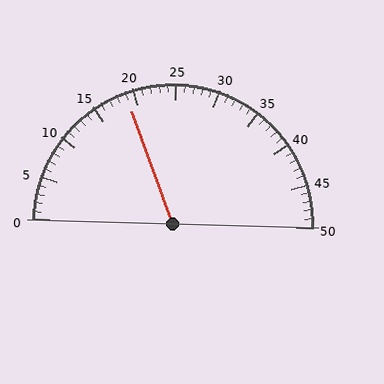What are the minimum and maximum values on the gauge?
The gauge ranges from 0 to 50.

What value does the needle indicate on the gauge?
The needle indicates approximately 19.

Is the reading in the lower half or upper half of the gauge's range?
The reading is in the lower half of the range (0 to 50).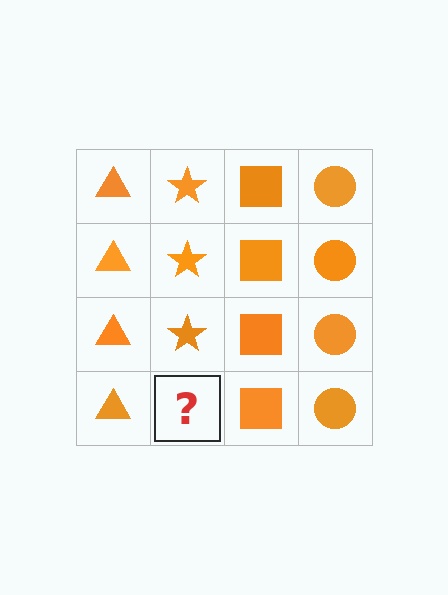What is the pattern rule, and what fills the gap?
The rule is that each column has a consistent shape. The gap should be filled with an orange star.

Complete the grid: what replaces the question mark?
The question mark should be replaced with an orange star.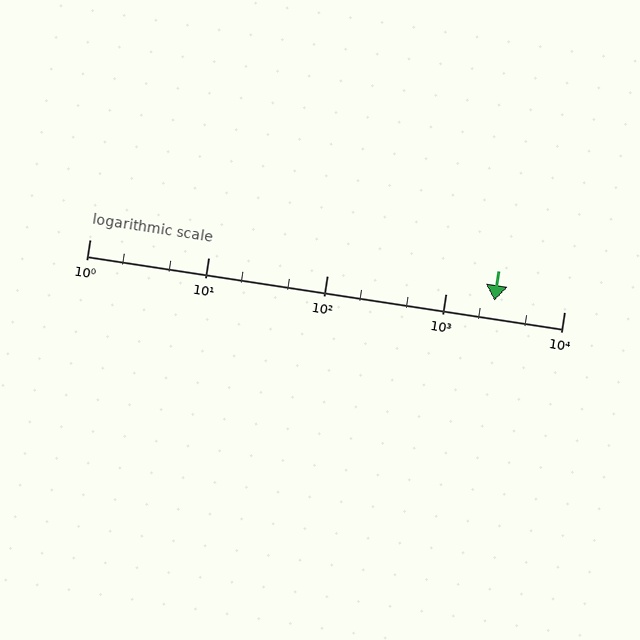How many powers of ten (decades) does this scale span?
The scale spans 4 decades, from 1 to 10000.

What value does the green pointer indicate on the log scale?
The pointer indicates approximately 2600.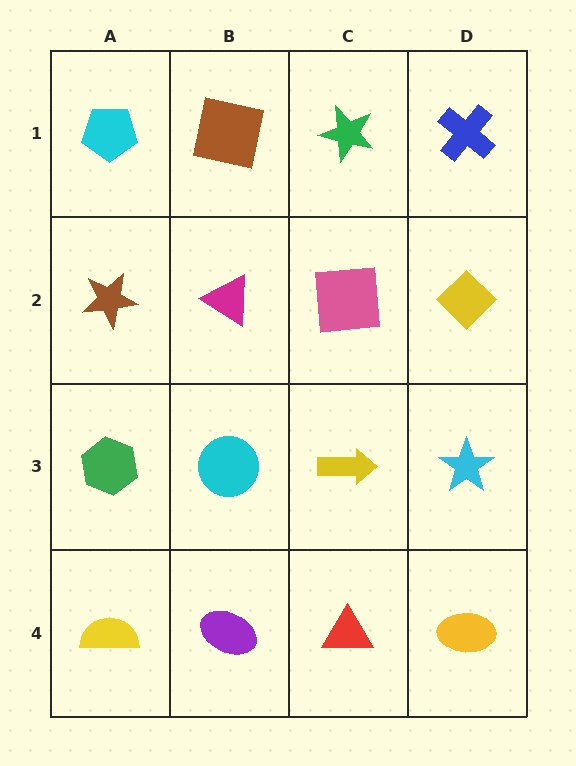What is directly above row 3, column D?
A yellow diamond.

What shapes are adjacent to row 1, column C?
A pink square (row 2, column C), a brown square (row 1, column B), a blue cross (row 1, column D).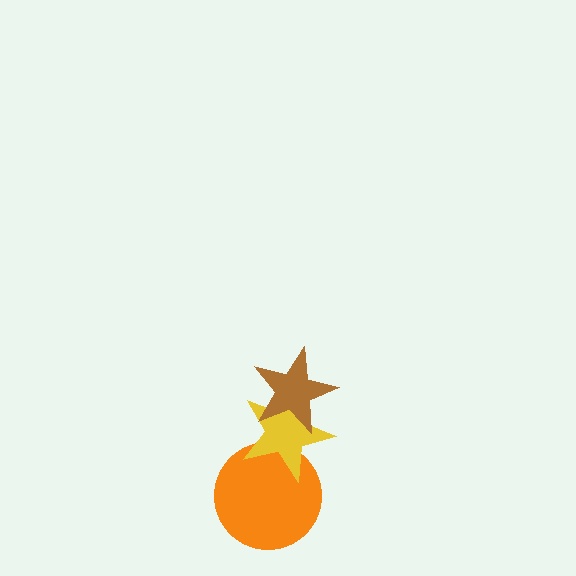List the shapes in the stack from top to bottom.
From top to bottom: the brown star, the yellow star, the orange circle.